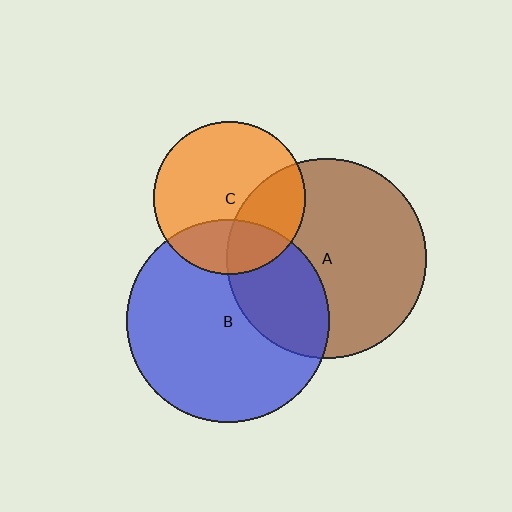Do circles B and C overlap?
Yes.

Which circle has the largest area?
Circle B (blue).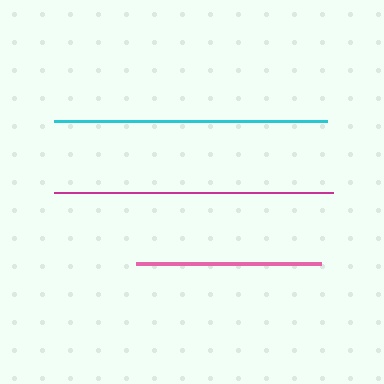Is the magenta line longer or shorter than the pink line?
The magenta line is longer than the pink line.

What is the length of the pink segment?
The pink segment is approximately 185 pixels long.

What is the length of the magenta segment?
The magenta segment is approximately 280 pixels long.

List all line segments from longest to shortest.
From longest to shortest: magenta, cyan, pink.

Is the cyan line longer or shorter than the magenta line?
The magenta line is longer than the cyan line.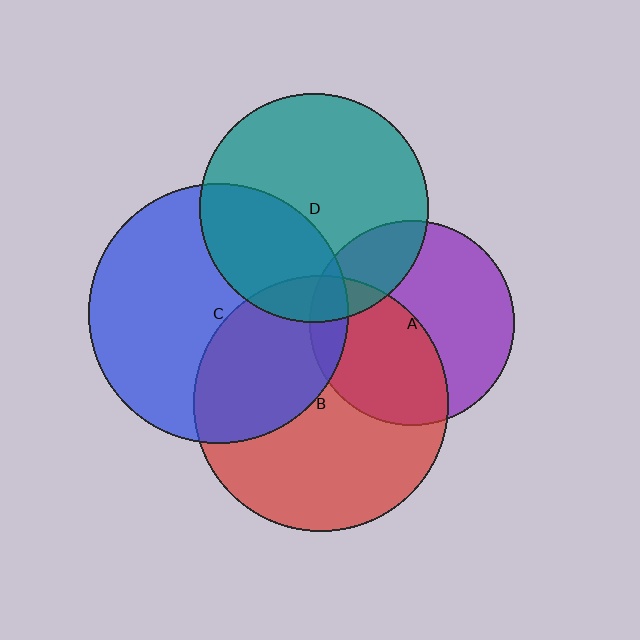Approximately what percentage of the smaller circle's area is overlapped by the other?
Approximately 35%.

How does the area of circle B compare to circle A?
Approximately 1.6 times.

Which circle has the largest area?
Circle C (blue).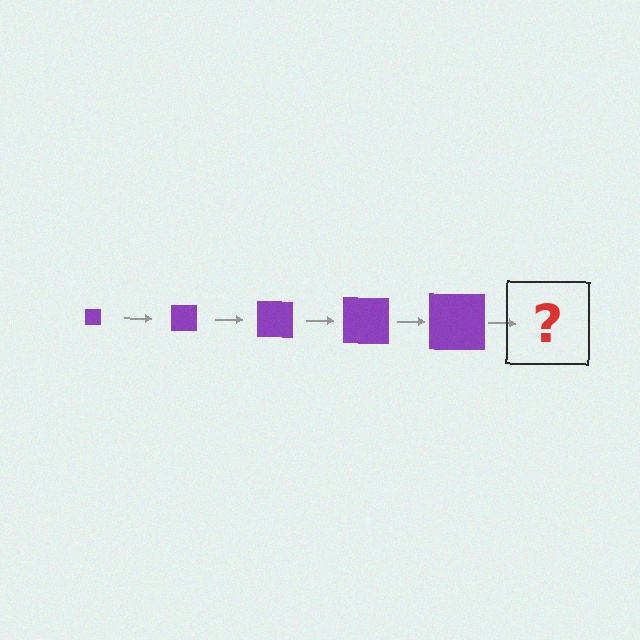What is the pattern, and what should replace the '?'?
The pattern is that the square gets progressively larger each step. The '?' should be a purple square, larger than the previous one.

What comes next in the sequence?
The next element should be a purple square, larger than the previous one.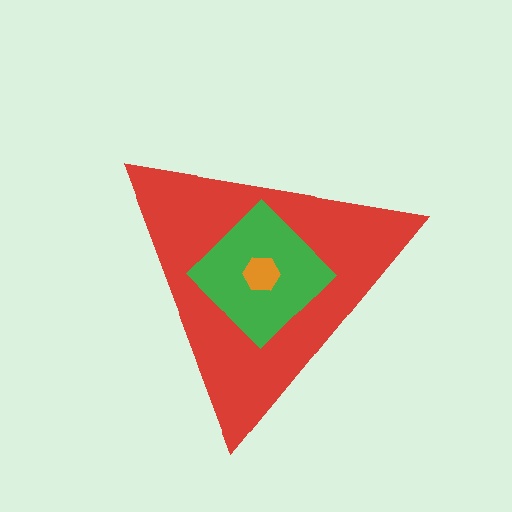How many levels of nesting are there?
3.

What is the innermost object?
The orange hexagon.